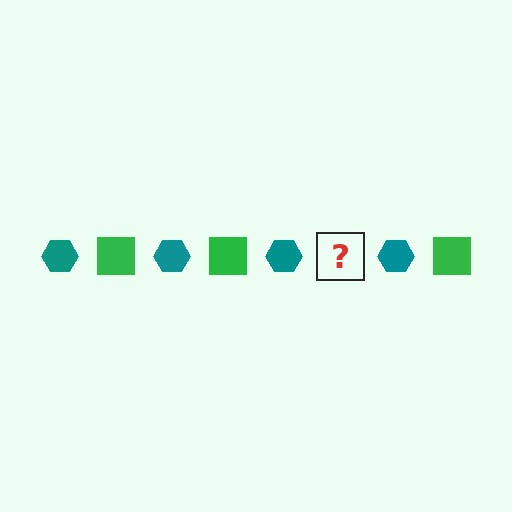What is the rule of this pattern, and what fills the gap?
The rule is that the pattern alternates between teal hexagon and green square. The gap should be filled with a green square.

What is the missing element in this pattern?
The missing element is a green square.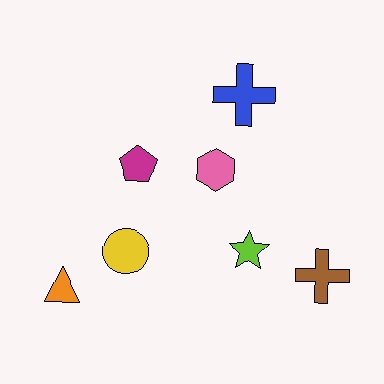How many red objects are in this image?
There are no red objects.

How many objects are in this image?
There are 7 objects.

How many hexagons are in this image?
There is 1 hexagon.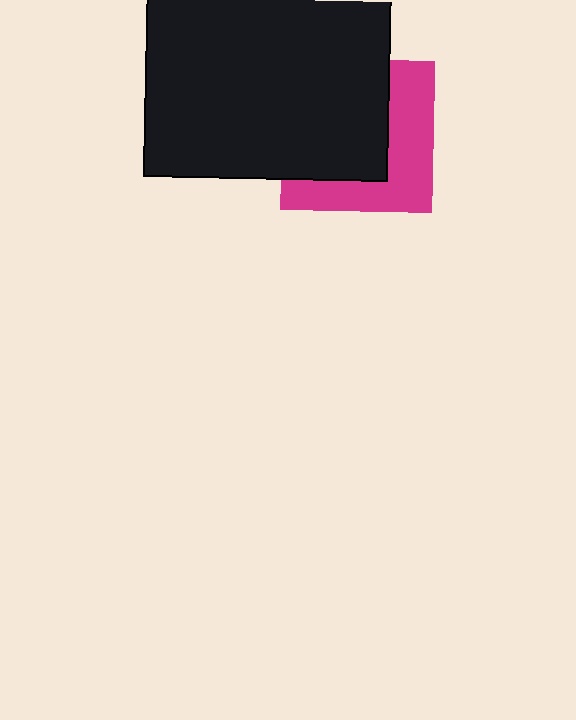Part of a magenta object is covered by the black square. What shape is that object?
It is a square.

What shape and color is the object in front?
The object in front is a black square.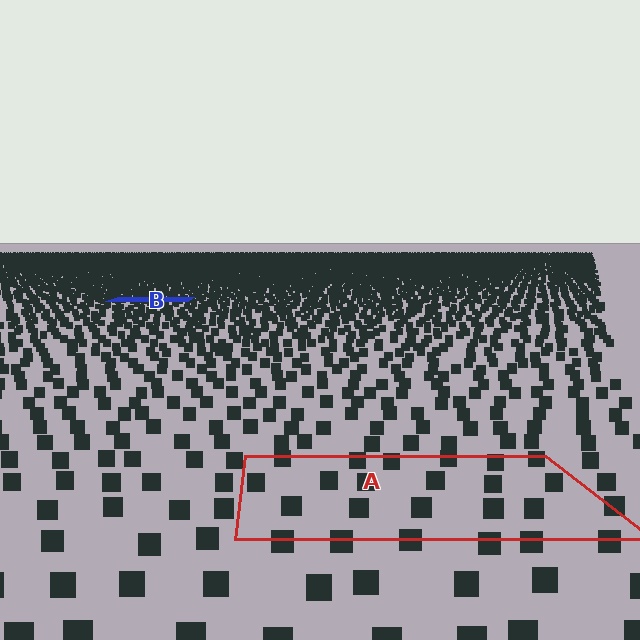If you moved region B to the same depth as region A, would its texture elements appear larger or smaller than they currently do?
They would appear larger. At a closer depth, the same texture elements are projected at a bigger on-screen size.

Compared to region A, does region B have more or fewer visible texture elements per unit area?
Region B has more texture elements per unit area — they are packed more densely because it is farther away.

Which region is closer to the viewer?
Region A is closer. The texture elements there are larger and more spread out.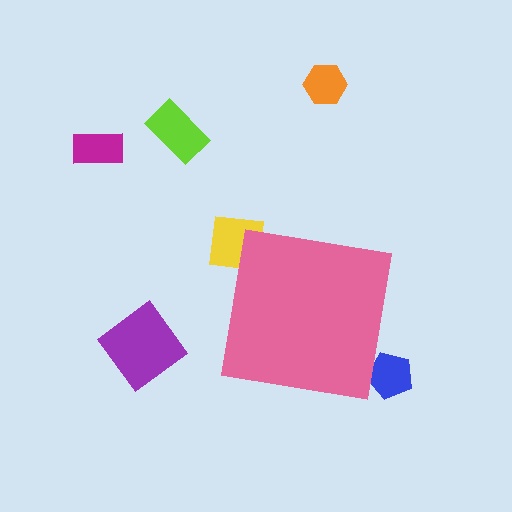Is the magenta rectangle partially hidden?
No, the magenta rectangle is fully visible.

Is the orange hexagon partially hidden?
No, the orange hexagon is fully visible.